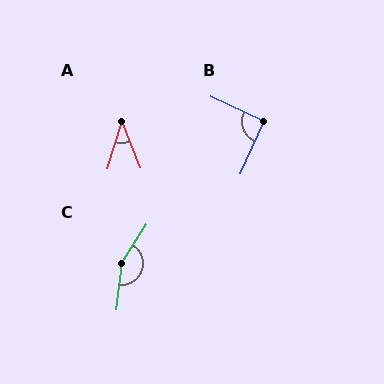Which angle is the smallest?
A, at approximately 39 degrees.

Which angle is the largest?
C, at approximately 154 degrees.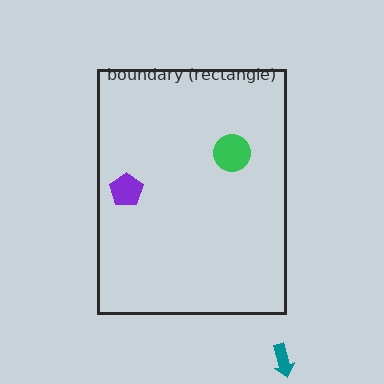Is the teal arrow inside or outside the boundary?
Outside.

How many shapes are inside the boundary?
2 inside, 1 outside.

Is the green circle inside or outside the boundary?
Inside.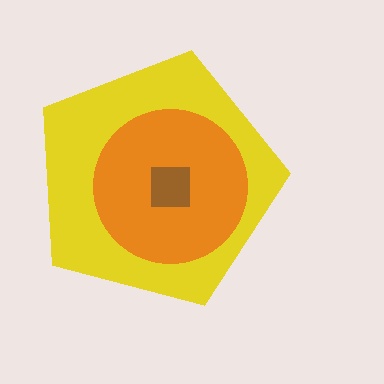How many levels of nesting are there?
3.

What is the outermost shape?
The yellow pentagon.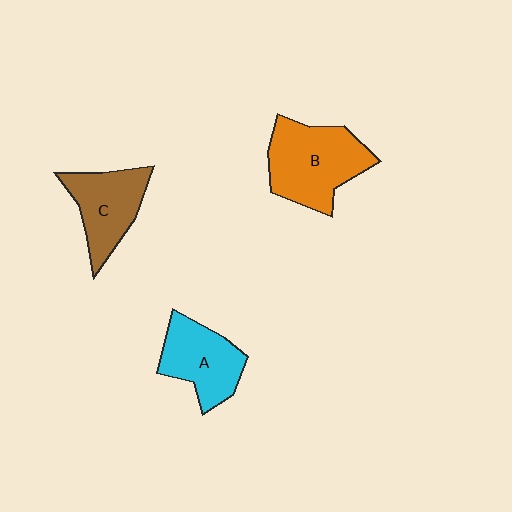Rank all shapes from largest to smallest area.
From largest to smallest: B (orange), A (cyan), C (brown).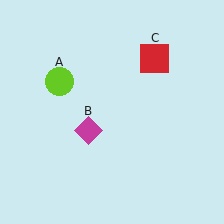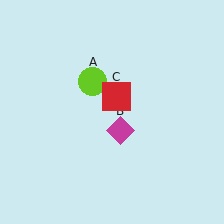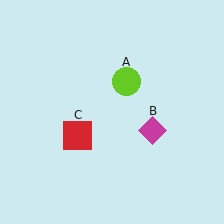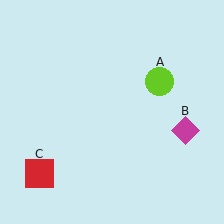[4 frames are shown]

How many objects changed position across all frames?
3 objects changed position: lime circle (object A), magenta diamond (object B), red square (object C).